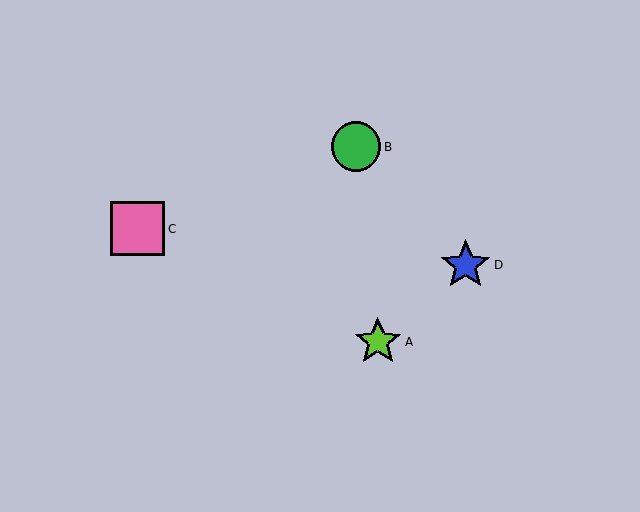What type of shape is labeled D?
Shape D is a blue star.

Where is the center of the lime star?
The center of the lime star is at (378, 342).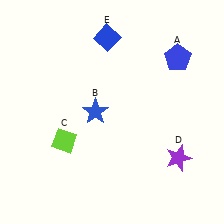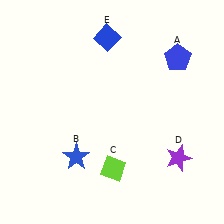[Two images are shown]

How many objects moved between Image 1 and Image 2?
2 objects moved between the two images.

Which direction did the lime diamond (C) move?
The lime diamond (C) moved right.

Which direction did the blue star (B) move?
The blue star (B) moved down.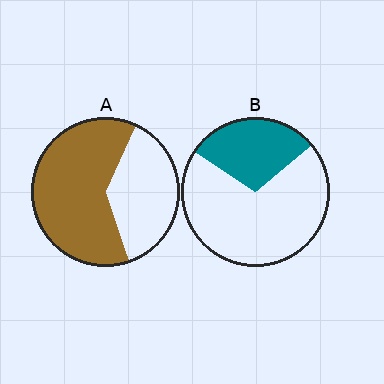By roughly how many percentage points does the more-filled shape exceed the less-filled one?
By roughly 30 percentage points (A over B).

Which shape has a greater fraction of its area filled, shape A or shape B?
Shape A.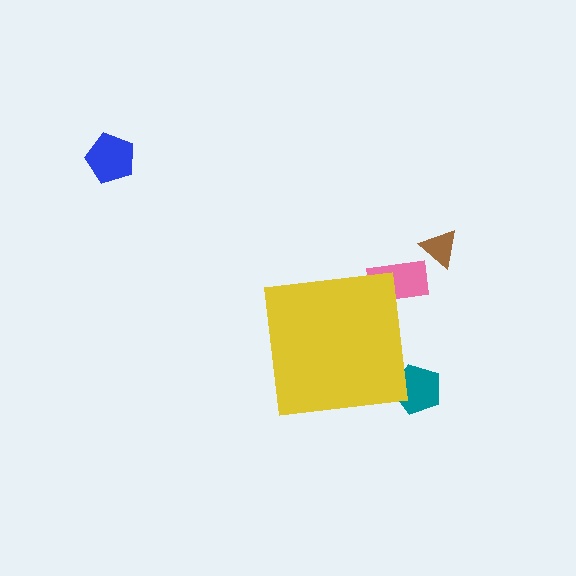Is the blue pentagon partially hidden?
No, the blue pentagon is fully visible.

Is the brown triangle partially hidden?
No, the brown triangle is fully visible.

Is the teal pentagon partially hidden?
Yes, the teal pentagon is partially hidden behind the yellow square.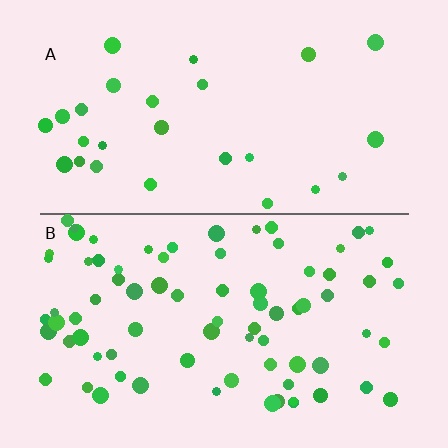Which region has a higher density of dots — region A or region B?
B (the bottom).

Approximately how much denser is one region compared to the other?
Approximately 2.9× — region B over region A.